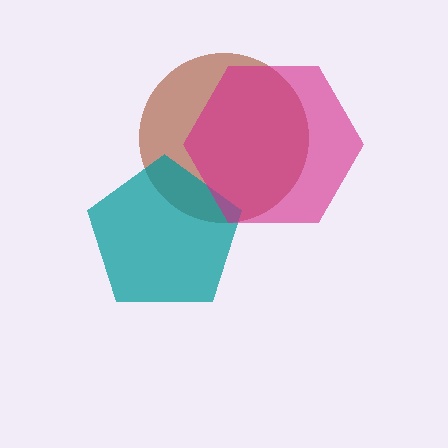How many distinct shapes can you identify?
There are 3 distinct shapes: a brown circle, a teal pentagon, a magenta hexagon.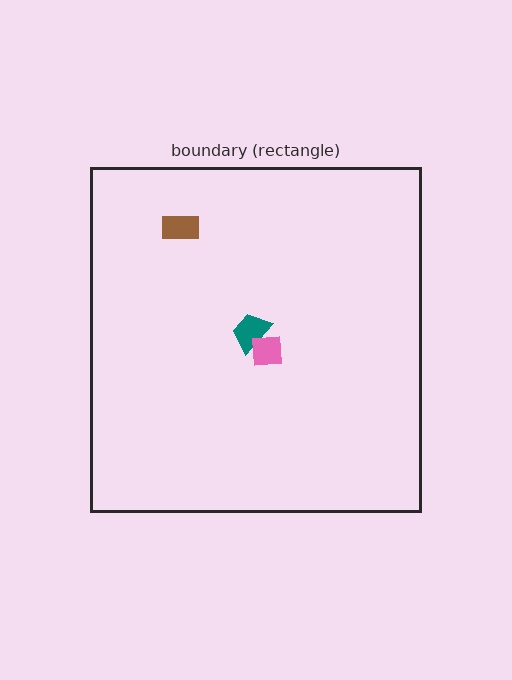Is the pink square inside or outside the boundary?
Inside.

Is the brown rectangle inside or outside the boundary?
Inside.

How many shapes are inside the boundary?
3 inside, 0 outside.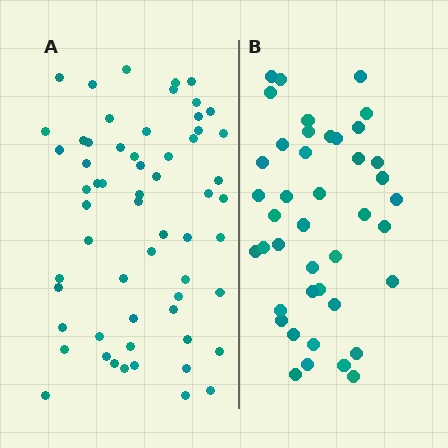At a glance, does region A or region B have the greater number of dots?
Region A (the left region) has more dots.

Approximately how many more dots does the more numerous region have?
Region A has approximately 20 more dots than region B.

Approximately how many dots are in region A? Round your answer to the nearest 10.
About 60 dots.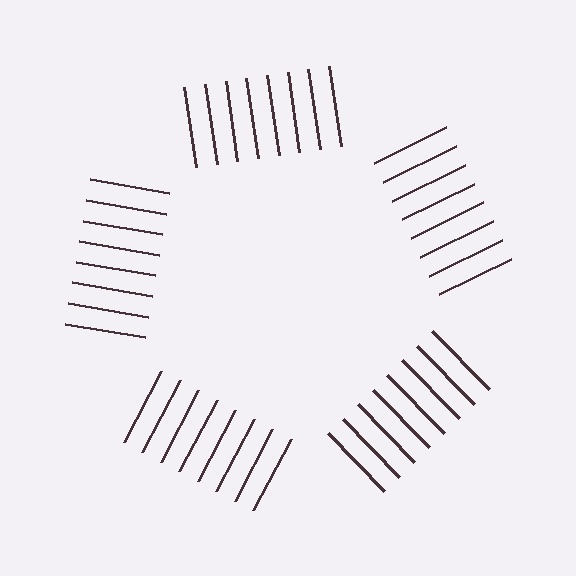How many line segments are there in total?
40 — 8 along each of the 5 edges.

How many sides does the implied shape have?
5 sides — the line-ends trace a pentagon.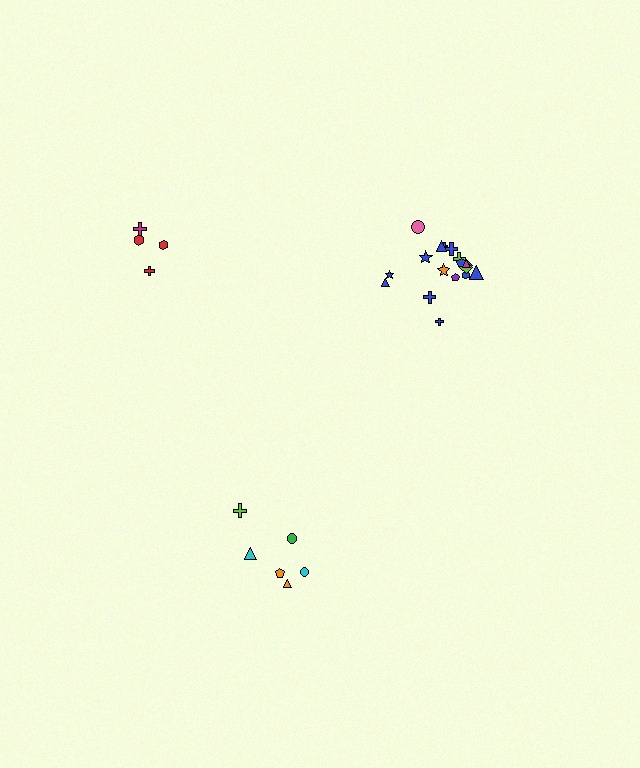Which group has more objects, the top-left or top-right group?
The top-right group.